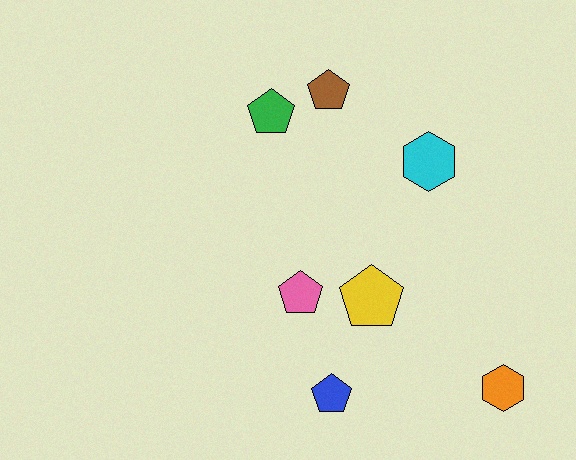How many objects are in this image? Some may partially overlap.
There are 7 objects.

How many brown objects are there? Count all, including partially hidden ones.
There is 1 brown object.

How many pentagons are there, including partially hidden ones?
There are 5 pentagons.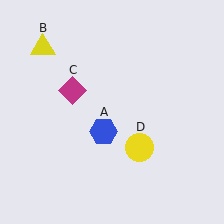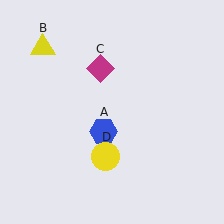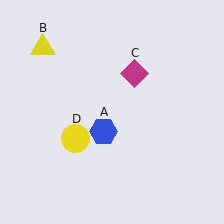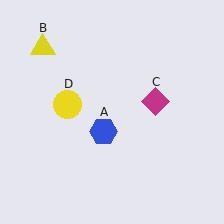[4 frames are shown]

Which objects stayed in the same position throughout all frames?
Blue hexagon (object A) and yellow triangle (object B) remained stationary.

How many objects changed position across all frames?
2 objects changed position: magenta diamond (object C), yellow circle (object D).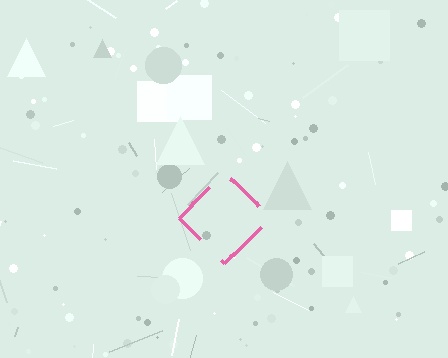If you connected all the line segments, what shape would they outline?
They would outline a diamond.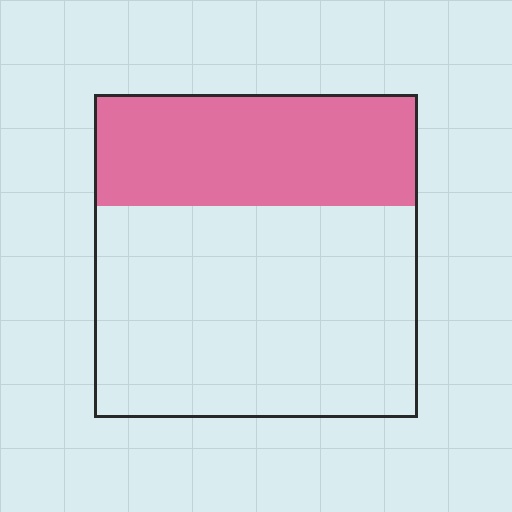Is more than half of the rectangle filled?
No.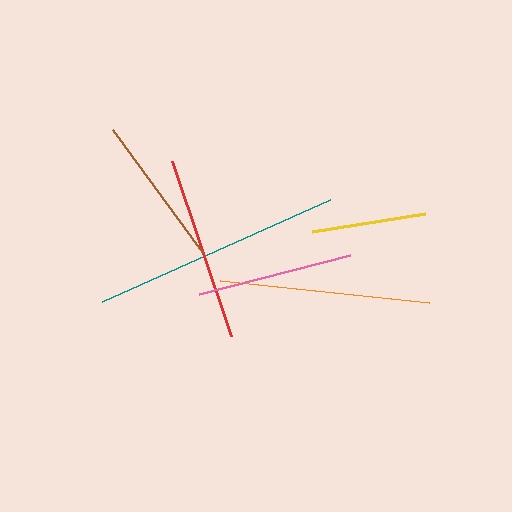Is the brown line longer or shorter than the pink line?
The pink line is longer than the brown line.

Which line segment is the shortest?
The yellow line is the shortest at approximately 115 pixels.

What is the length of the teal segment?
The teal segment is approximately 249 pixels long.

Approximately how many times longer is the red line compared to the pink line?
The red line is approximately 1.2 times the length of the pink line.